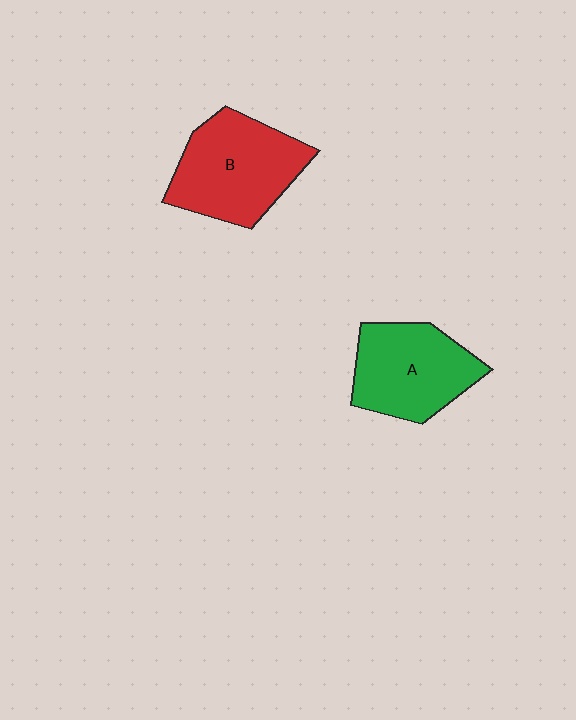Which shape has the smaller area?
Shape A (green).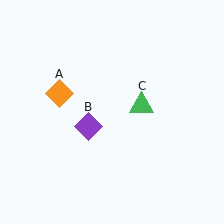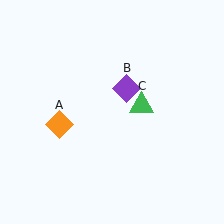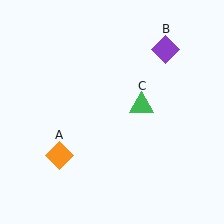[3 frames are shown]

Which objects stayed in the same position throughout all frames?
Green triangle (object C) remained stationary.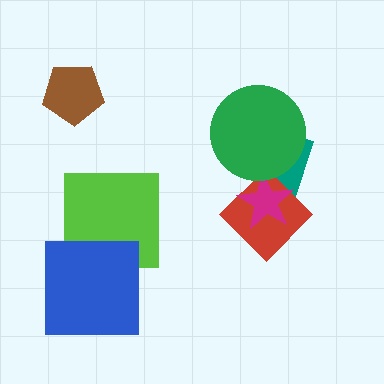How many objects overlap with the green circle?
3 objects overlap with the green circle.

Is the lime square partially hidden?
Yes, it is partially covered by another shape.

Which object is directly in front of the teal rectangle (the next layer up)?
The red diamond is directly in front of the teal rectangle.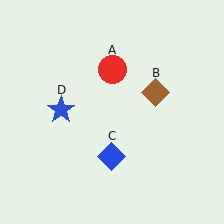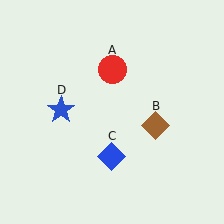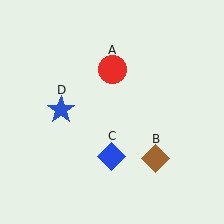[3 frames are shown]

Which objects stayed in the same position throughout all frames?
Red circle (object A) and blue diamond (object C) and blue star (object D) remained stationary.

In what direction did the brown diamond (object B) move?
The brown diamond (object B) moved down.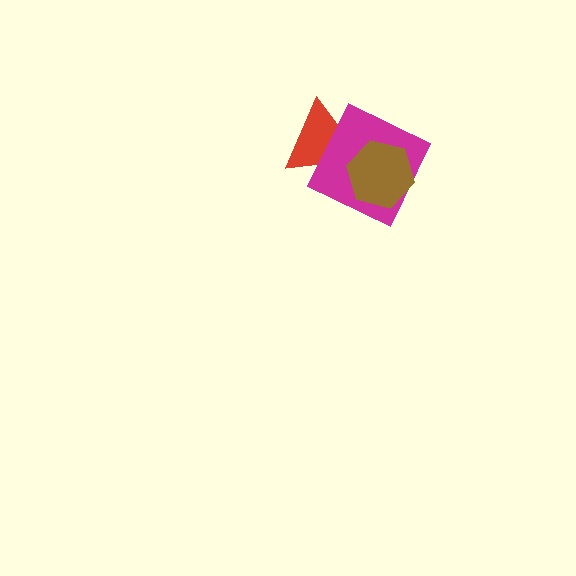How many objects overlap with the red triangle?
2 objects overlap with the red triangle.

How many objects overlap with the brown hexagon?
2 objects overlap with the brown hexagon.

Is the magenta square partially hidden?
Yes, it is partially covered by another shape.